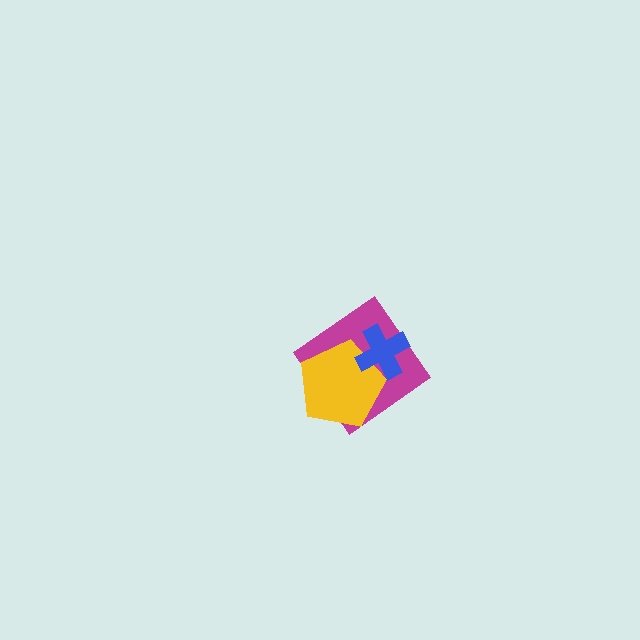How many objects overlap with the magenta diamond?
2 objects overlap with the magenta diamond.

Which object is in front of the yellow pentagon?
The blue cross is in front of the yellow pentagon.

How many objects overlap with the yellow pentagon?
2 objects overlap with the yellow pentagon.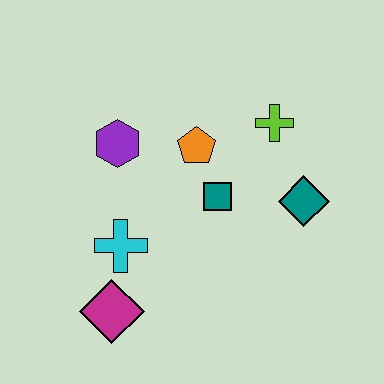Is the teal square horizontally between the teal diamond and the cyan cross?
Yes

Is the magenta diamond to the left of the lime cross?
Yes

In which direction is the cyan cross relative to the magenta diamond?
The cyan cross is above the magenta diamond.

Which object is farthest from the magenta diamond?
The lime cross is farthest from the magenta diamond.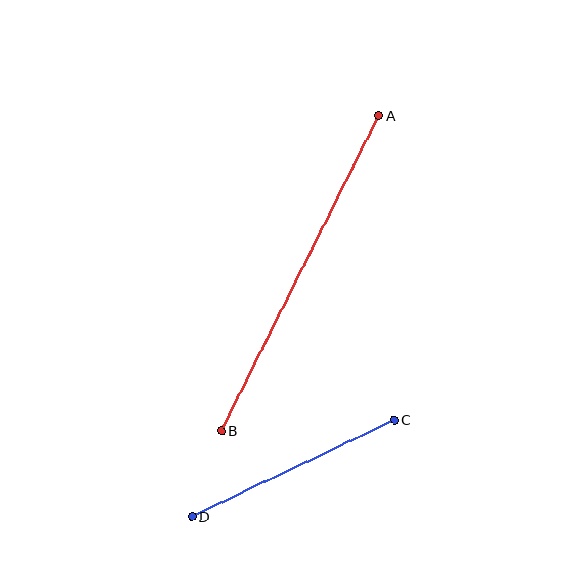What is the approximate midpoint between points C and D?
The midpoint is at approximately (293, 468) pixels.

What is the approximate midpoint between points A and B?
The midpoint is at approximately (300, 273) pixels.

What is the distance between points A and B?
The distance is approximately 352 pixels.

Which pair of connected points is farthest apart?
Points A and B are farthest apart.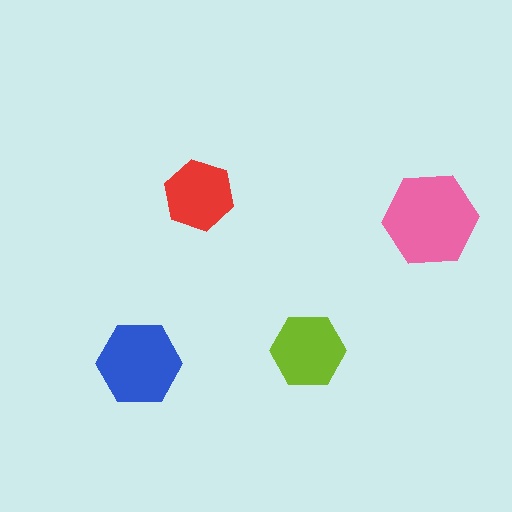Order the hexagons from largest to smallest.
the pink one, the blue one, the lime one, the red one.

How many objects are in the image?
There are 4 objects in the image.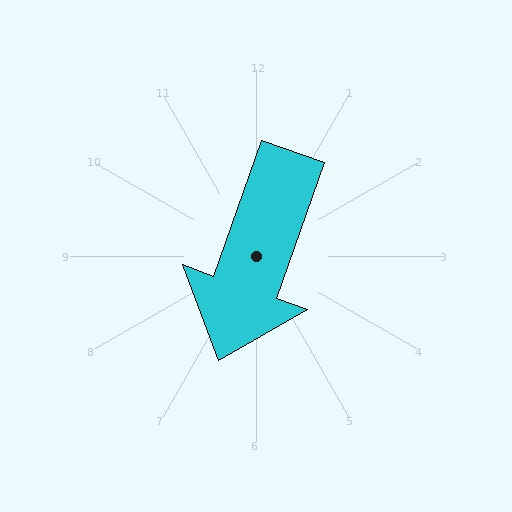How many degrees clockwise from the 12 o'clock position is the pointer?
Approximately 200 degrees.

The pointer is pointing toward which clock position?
Roughly 7 o'clock.